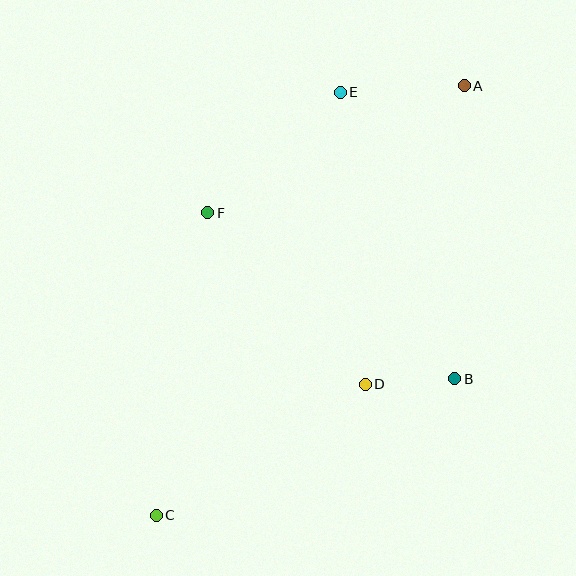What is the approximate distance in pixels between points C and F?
The distance between C and F is approximately 307 pixels.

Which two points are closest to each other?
Points B and D are closest to each other.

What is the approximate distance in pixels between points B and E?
The distance between B and E is approximately 309 pixels.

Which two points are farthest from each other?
Points A and C are farthest from each other.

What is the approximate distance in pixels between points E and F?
The distance between E and F is approximately 179 pixels.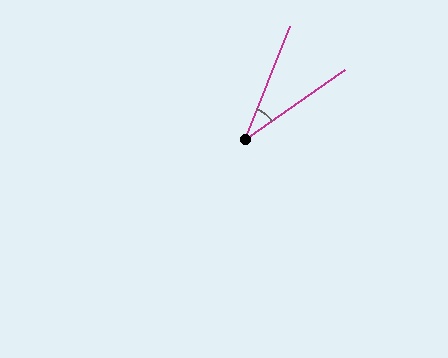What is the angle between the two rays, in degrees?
Approximately 33 degrees.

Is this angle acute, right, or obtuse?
It is acute.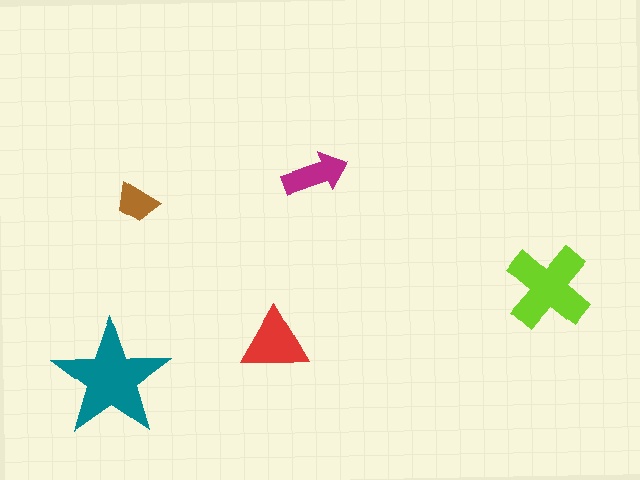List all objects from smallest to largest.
The brown trapezoid, the magenta arrow, the red triangle, the lime cross, the teal star.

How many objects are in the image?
There are 5 objects in the image.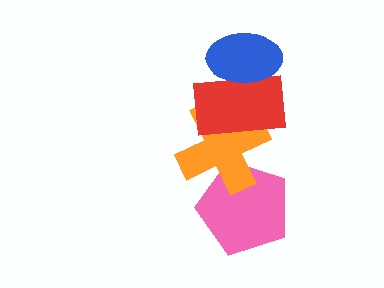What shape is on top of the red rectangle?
The blue ellipse is on top of the red rectangle.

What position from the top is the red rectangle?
The red rectangle is 2nd from the top.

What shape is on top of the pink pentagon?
The orange cross is on top of the pink pentagon.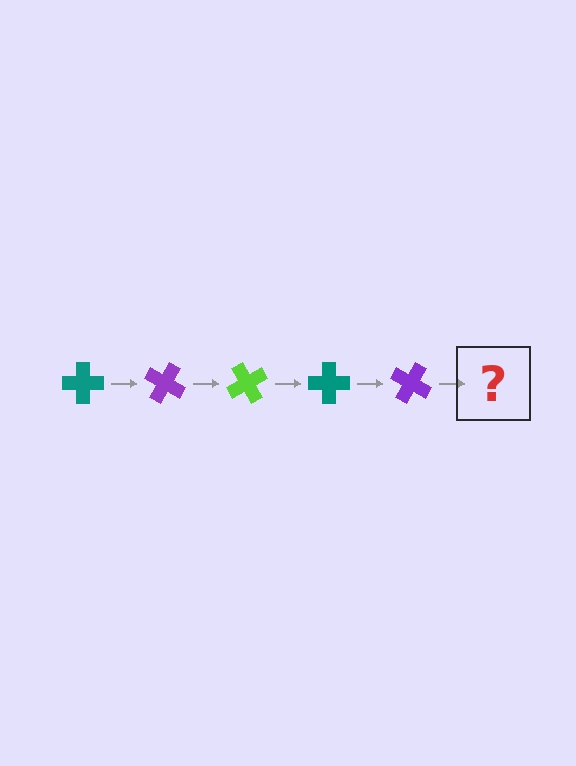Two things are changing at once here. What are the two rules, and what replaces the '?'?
The two rules are that it rotates 30 degrees each step and the color cycles through teal, purple, and lime. The '?' should be a lime cross, rotated 150 degrees from the start.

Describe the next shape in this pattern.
It should be a lime cross, rotated 150 degrees from the start.